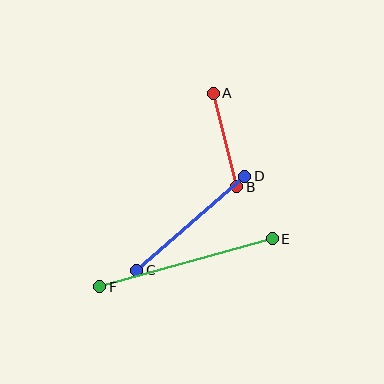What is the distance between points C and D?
The distance is approximately 143 pixels.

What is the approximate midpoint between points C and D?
The midpoint is at approximately (191, 223) pixels.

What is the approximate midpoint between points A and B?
The midpoint is at approximately (225, 140) pixels.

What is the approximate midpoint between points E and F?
The midpoint is at approximately (186, 263) pixels.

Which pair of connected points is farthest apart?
Points E and F are farthest apart.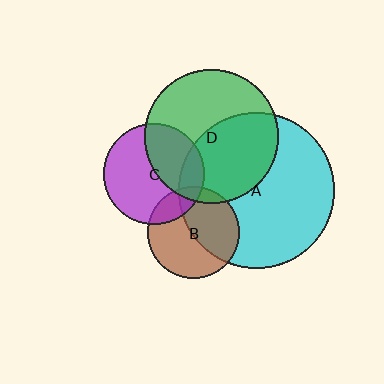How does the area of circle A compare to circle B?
Approximately 2.9 times.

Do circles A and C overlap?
Yes.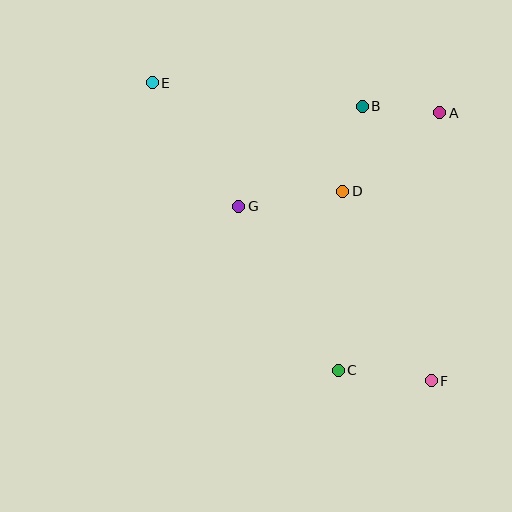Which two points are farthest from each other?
Points E and F are farthest from each other.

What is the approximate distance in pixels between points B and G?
The distance between B and G is approximately 159 pixels.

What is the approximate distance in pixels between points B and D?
The distance between B and D is approximately 87 pixels.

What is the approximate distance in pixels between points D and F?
The distance between D and F is approximately 210 pixels.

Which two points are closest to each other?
Points A and B are closest to each other.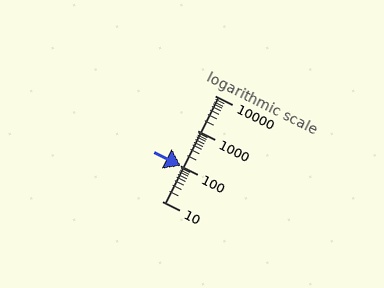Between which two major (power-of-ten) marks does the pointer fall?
The pointer is between 100 and 1000.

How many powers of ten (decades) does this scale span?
The scale spans 3 decades, from 10 to 10000.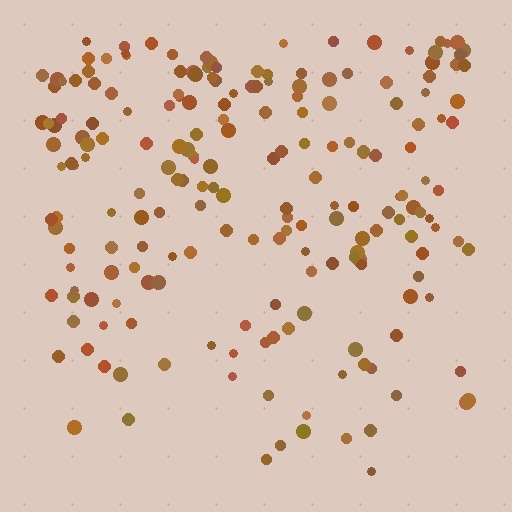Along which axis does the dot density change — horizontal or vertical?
Vertical.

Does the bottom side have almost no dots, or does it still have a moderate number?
Still a moderate number, just noticeably fewer than the top.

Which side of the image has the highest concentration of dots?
The top.